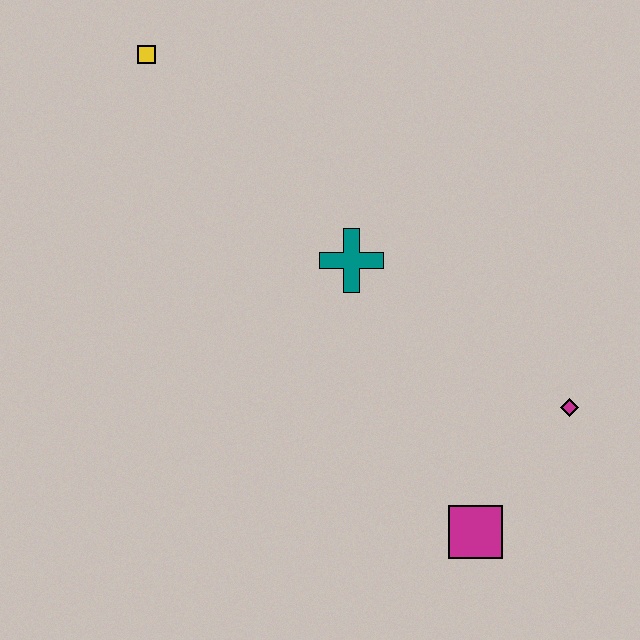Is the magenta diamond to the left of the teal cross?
No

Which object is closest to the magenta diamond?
The magenta square is closest to the magenta diamond.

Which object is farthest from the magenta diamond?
The yellow square is farthest from the magenta diamond.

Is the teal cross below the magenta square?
No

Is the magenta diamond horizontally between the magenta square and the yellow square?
No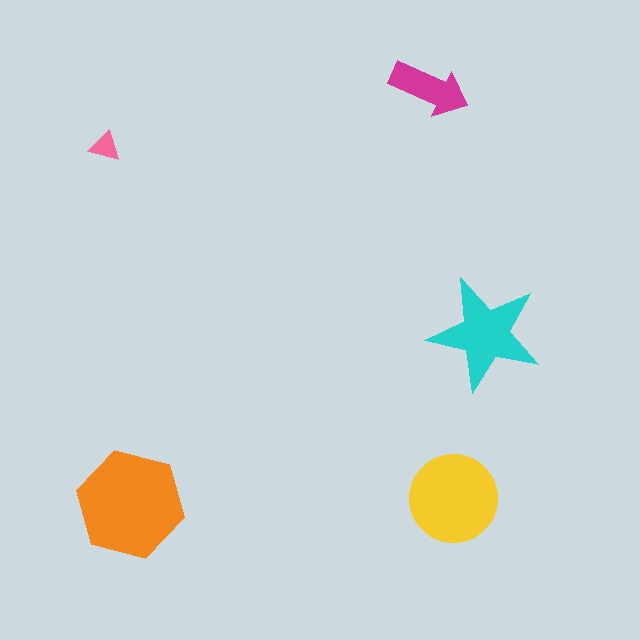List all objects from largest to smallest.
The orange hexagon, the yellow circle, the cyan star, the magenta arrow, the pink triangle.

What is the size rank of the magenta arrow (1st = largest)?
4th.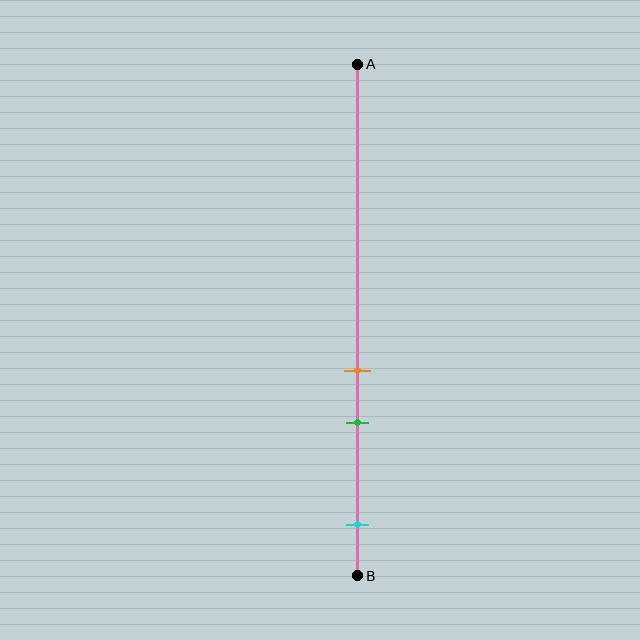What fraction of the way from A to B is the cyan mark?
The cyan mark is approximately 90% (0.9) of the way from A to B.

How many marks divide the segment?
There are 3 marks dividing the segment.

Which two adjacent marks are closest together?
The orange and green marks are the closest adjacent pair.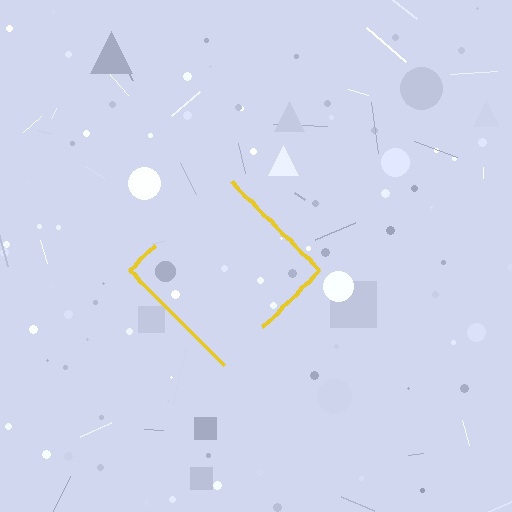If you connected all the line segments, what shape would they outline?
They would outline a diamond.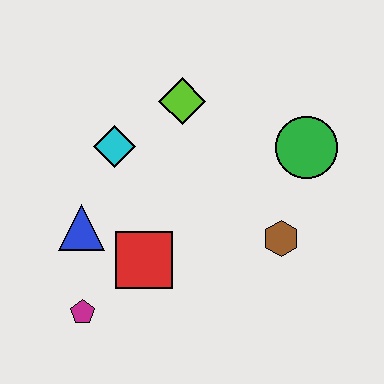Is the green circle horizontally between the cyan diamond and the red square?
No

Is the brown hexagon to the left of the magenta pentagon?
No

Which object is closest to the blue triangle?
The red square is closest to the blue triangle.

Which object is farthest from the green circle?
The magenta pentagon is farthest from the green circle.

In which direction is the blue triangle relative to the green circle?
The blue triangle is to the left of the green circle.